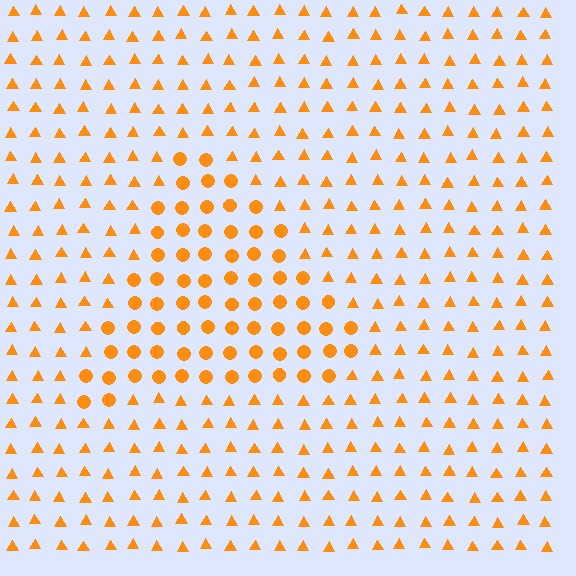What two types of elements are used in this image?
The image uses circles inside the triangle region and triangles outside it.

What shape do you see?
I see a triangle.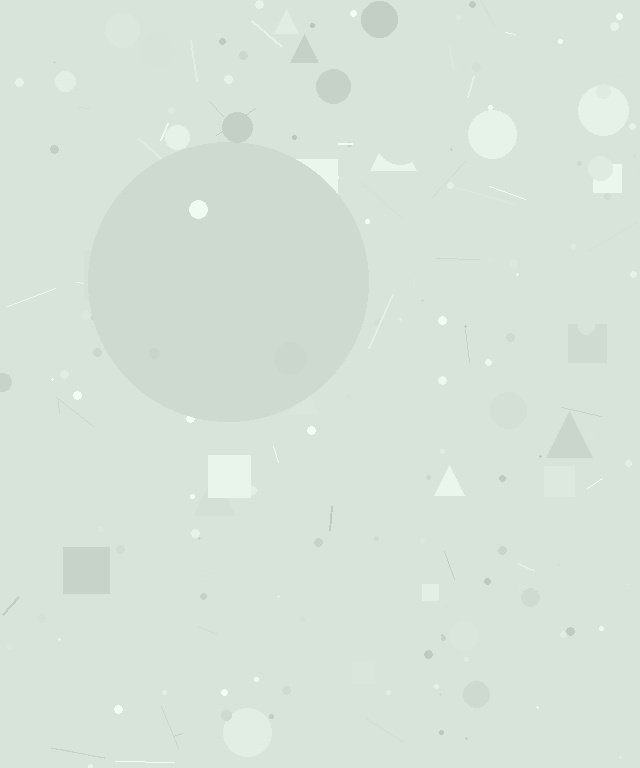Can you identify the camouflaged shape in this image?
The camouflaged shape is a circle.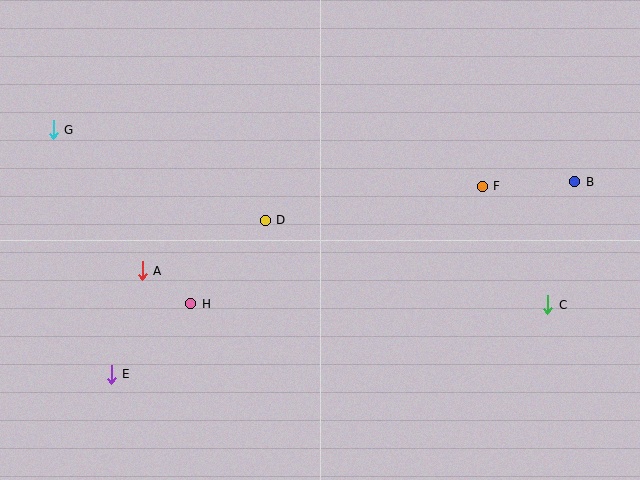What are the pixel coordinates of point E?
Point E is at (111, 374).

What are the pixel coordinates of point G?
Point G is at (53, 130).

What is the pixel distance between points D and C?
The distance between D and C is 295 pixels.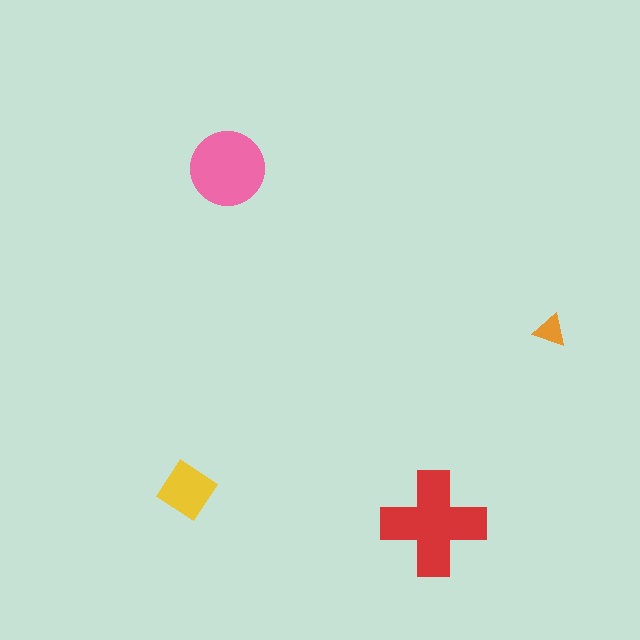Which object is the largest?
The red cross.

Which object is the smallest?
The orange triangle.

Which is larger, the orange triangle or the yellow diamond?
The yellow diamond.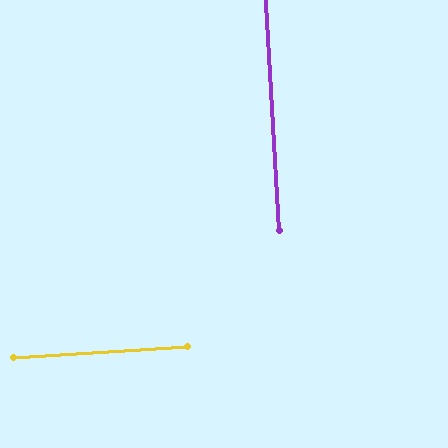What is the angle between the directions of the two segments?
Approximately 90 degrees.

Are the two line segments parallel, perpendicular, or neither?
Perpendicular — they meet at approximately 90°.